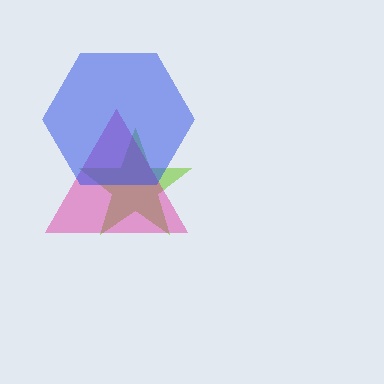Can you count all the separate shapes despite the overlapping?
Yes, there are 3 separate shapes.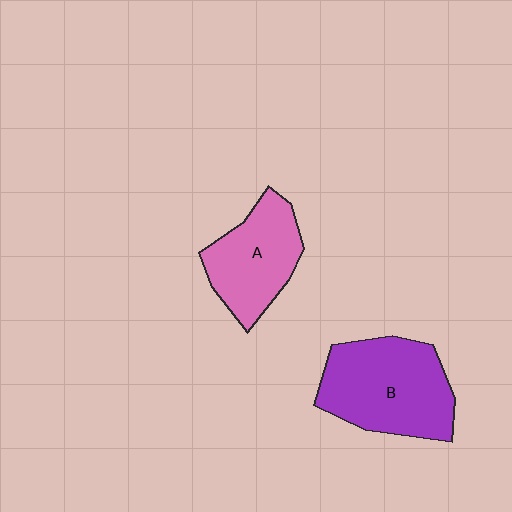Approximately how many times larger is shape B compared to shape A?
Approximately 1.4 times.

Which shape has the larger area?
Shape B (purple).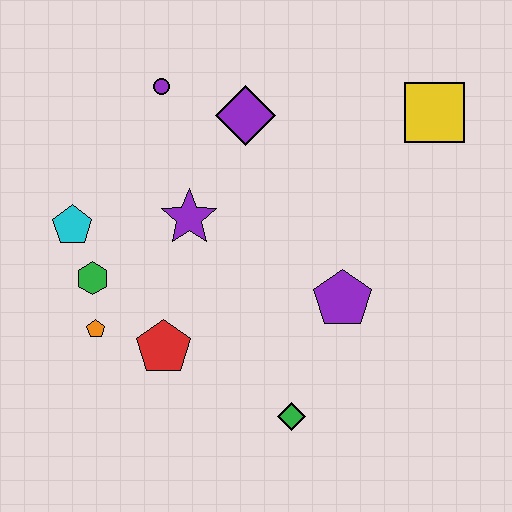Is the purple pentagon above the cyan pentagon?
No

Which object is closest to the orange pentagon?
The green hexagon is closest to the orange pentagon.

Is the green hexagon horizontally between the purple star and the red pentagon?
No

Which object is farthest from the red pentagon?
The yellow square is farthest from the red pentagon.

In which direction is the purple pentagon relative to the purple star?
The purple pentagon is to the right of the purple star.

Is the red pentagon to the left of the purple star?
Yes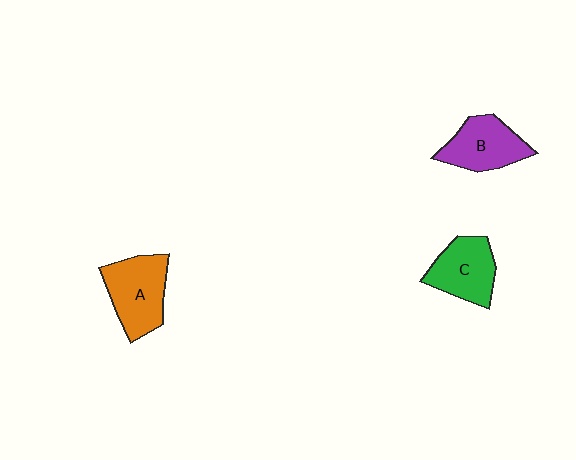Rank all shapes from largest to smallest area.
From largest to smallest: A (orange), B (purple), C (green).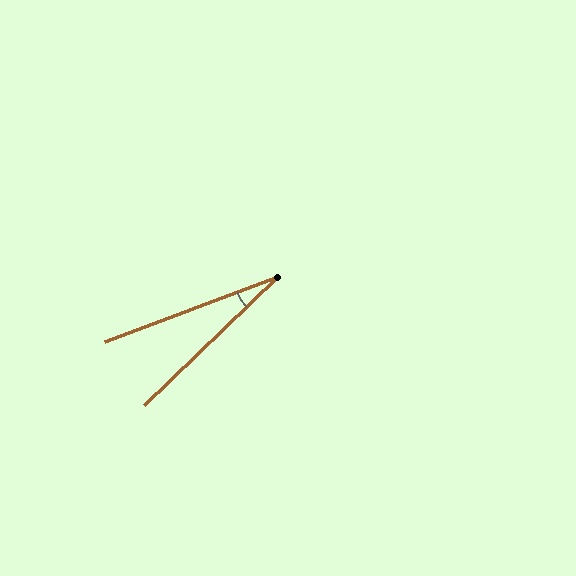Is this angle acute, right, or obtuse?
It is acute.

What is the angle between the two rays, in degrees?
Approximately 23 degrees.